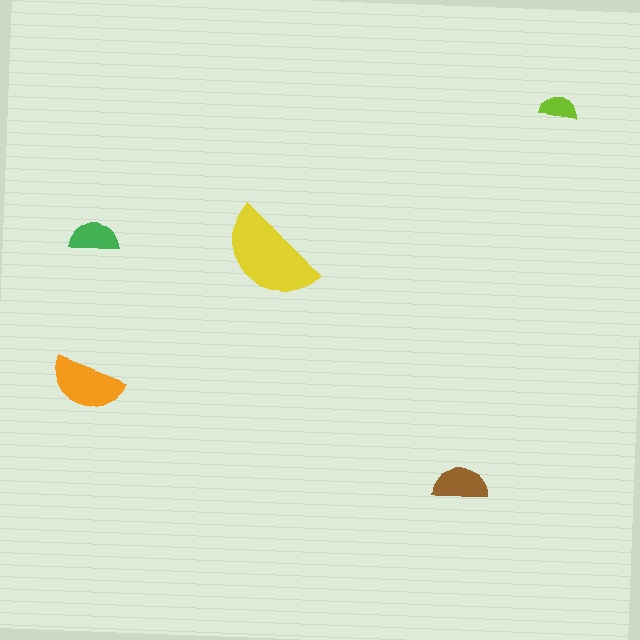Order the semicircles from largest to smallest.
the yellow one, the orange one, the brown one, the green one, the lime one.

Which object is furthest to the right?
The lime semicircle is rightmost.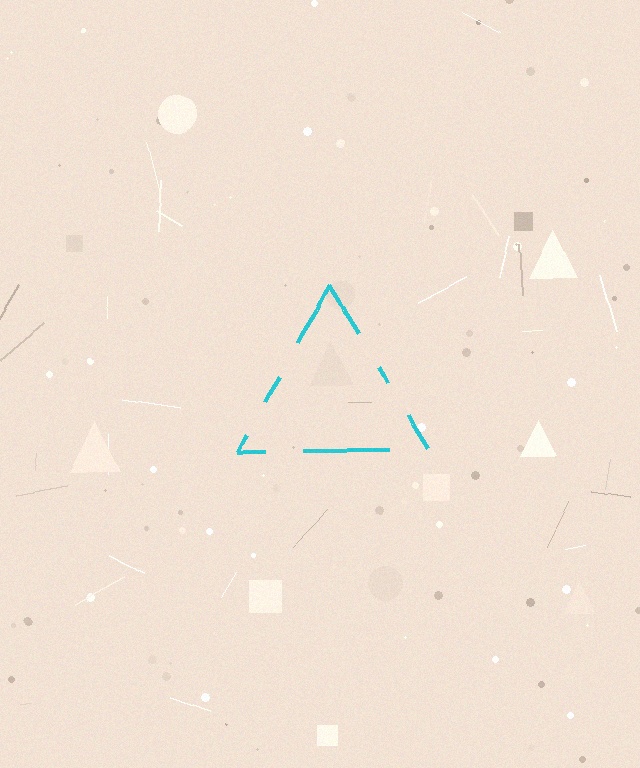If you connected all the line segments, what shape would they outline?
They would outline a triangle.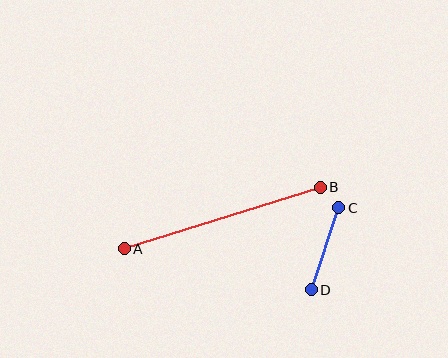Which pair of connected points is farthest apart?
Points A and B are farthest apart.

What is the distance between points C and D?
The distance is approximately 87 pixels.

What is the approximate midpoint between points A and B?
The midpoint is at approximately (222, 218) pixels.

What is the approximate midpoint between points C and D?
The midpoint is at approximately (325, 249) pixels.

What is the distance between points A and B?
The distance is approximately 205 pixels.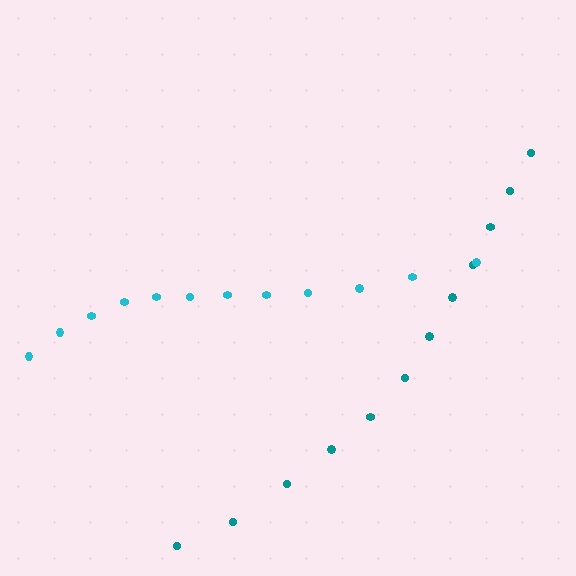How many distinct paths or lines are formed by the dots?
There are 2 distinct paths.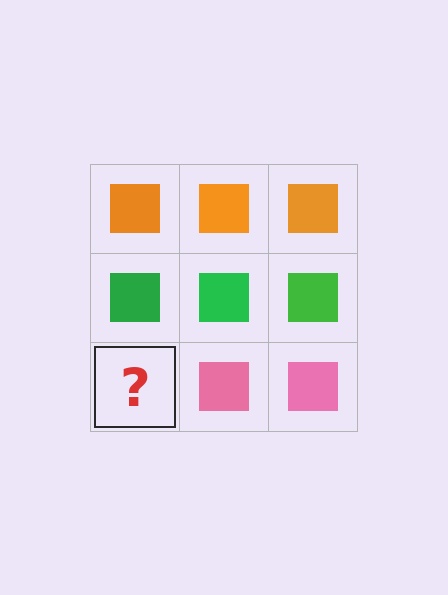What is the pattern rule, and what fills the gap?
The rule is that each row has a consistent color. The gap should be filled with a pink square.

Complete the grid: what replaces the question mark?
The question mark should be replaced with a pink square.